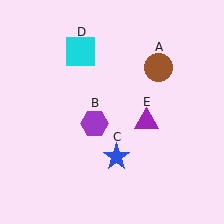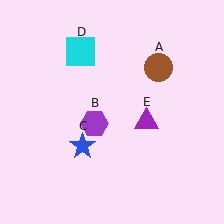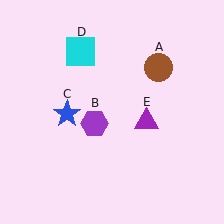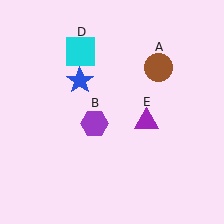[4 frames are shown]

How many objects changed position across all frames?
1 object changed position: blue star (object C).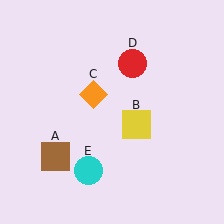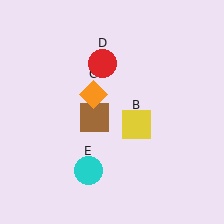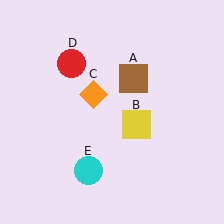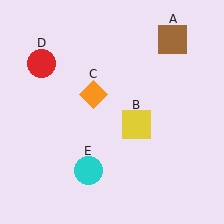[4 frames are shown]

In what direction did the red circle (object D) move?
The red circle (object D) moved left.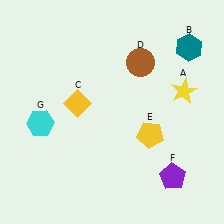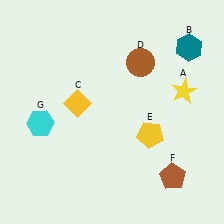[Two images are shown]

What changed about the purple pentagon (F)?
In Image 1, F is purple. In Image 2, it changed to brown.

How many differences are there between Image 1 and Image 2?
There is 1 difference between the two images.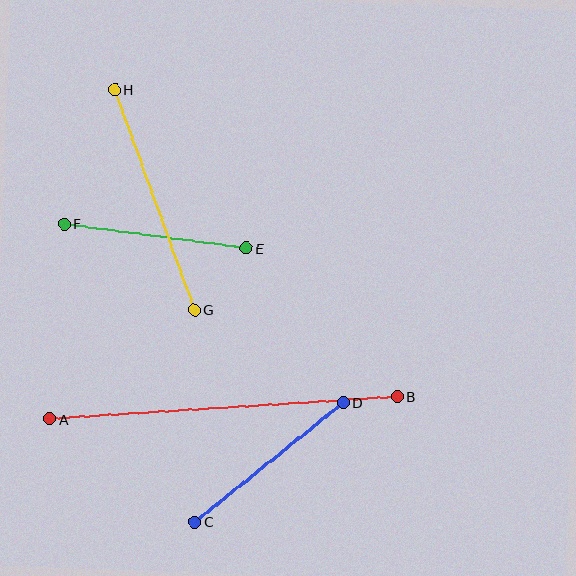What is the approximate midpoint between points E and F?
The midpoint is at approximately (155, 236) pixels.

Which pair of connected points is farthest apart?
Points A and B are farthest apart.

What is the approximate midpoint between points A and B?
The midpoint is at approximately (224, 408) pixels.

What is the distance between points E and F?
The distance is approximately 184 pixels.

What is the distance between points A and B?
The distance is approximately 349 pixels.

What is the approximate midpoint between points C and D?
The midpoint is at approximately (269, 462) pixels.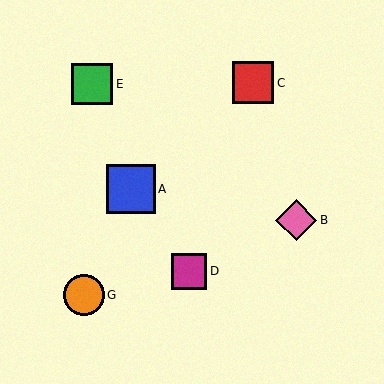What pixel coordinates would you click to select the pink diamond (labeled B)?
Click at (296, 220) to select the pink diamond B.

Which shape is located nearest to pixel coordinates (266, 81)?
The red square (labeled C) at (253, 83) is nearest to that location.